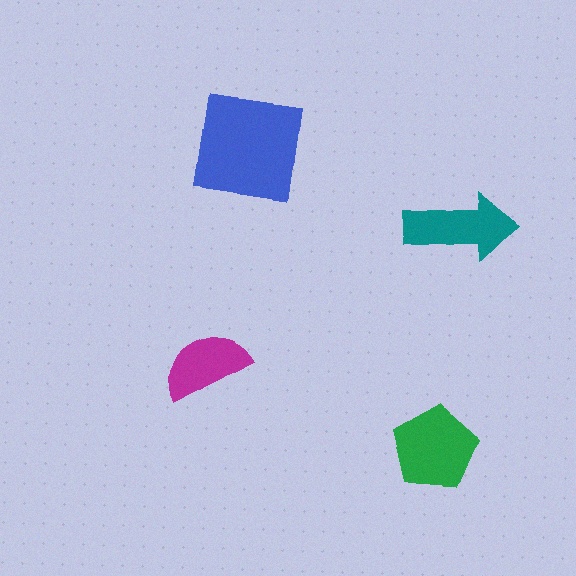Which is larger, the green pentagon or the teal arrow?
The green pentagon.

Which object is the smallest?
The magenta semicircle.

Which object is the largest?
The blue square.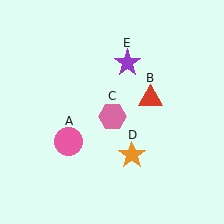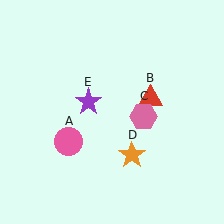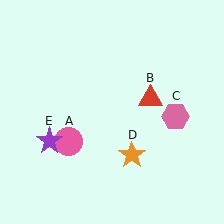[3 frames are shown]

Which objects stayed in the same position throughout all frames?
Pink circle (object A) and red triangle (object B) and orange star (object D) remained stationary.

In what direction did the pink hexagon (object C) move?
The pink hexagon (object C) moved right.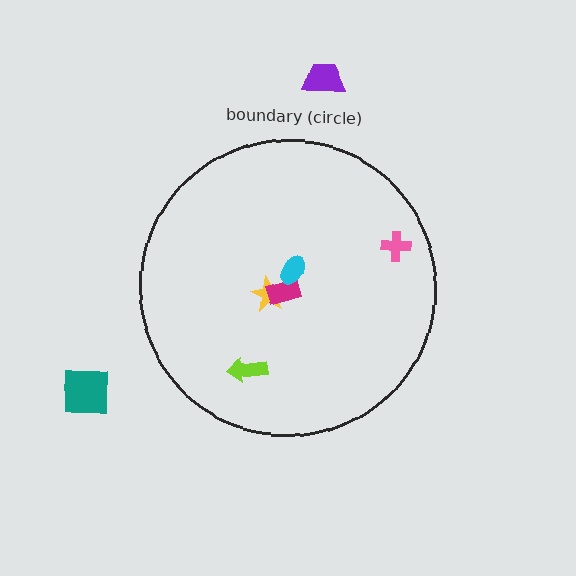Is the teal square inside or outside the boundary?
Outside.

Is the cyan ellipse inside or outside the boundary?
Inside.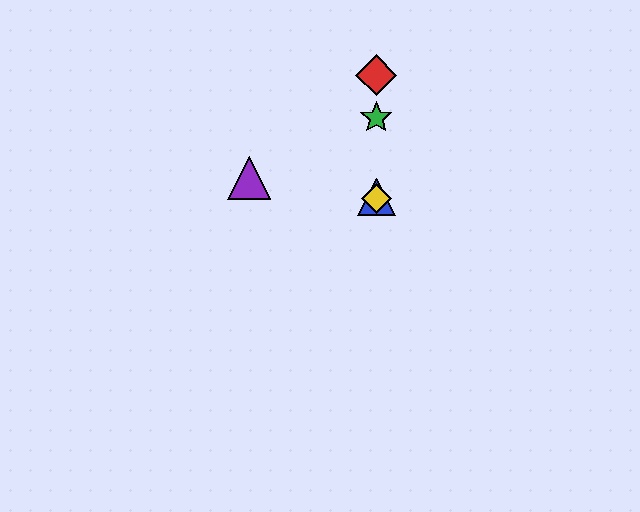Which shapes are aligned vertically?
The red diamond, the blue triangle, the green star, the yellow diamond are aligned vertically.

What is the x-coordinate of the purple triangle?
The purple triangle is at x≈249.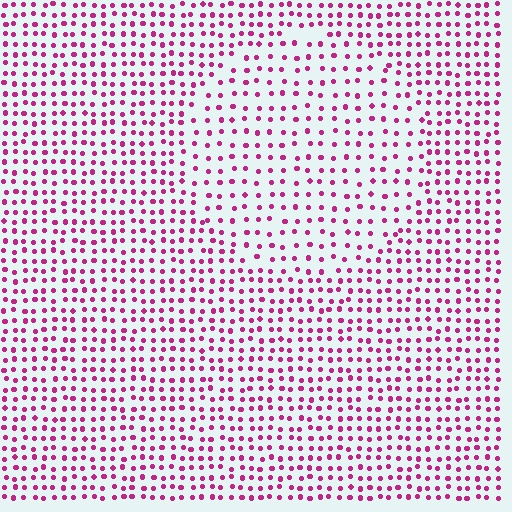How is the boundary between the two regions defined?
The boundary is defined by a change in element density (approximately 1.6x ratio). All elements are the same color, size, and shape.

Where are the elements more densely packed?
The elements are more densely packed outside the circle boundary.